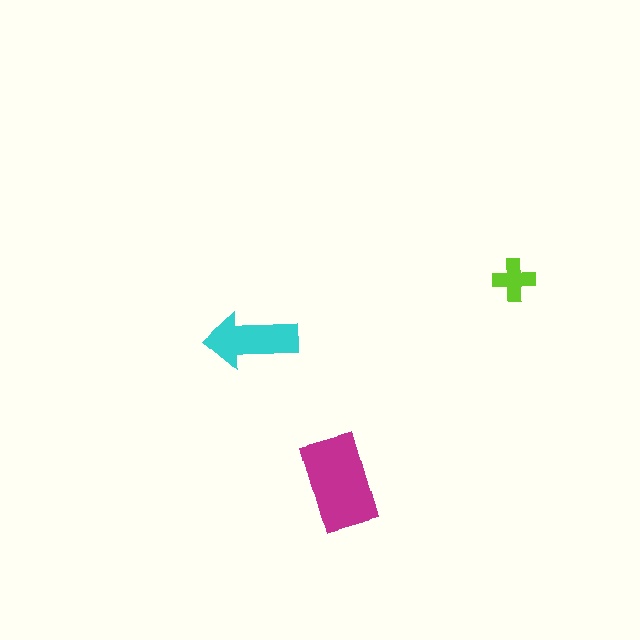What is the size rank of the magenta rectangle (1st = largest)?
1st.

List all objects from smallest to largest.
The lime cross, the cyan arrow, the magenta rectangle.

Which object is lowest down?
The magenta rectangle is bottommost.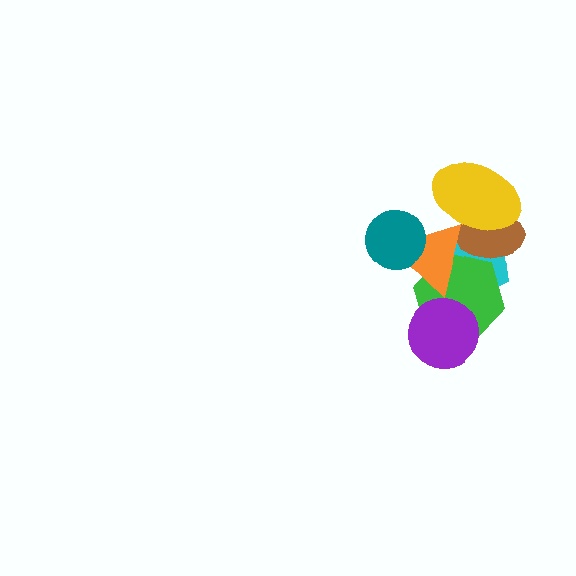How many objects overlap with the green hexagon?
4 objects overlap with the green hexagon.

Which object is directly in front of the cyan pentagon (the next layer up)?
The brown ellipse is directly in front of the cyan pentagon.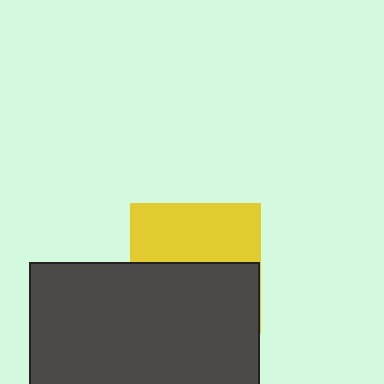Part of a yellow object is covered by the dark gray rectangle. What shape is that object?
It is a square.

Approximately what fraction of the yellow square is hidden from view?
Roughly 55% of the yellow square is hidden behind the dark gray rectangle.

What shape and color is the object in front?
The object in front is a dark gray rectangle.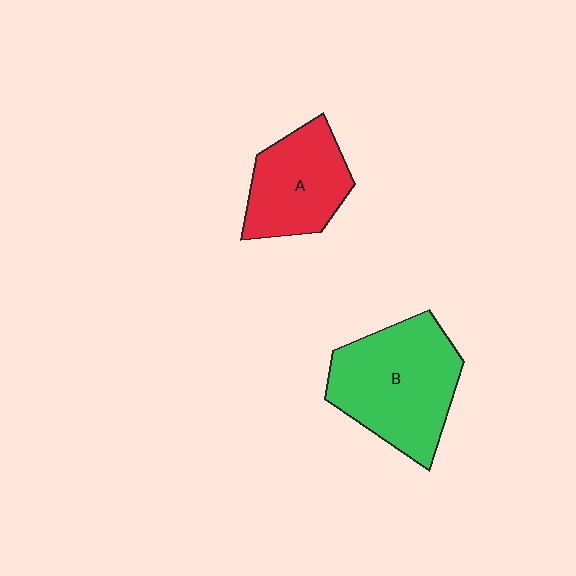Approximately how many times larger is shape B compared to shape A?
Approximately 1.5 times.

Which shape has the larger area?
Shape B (green).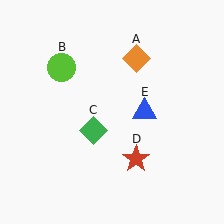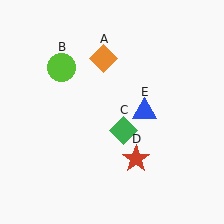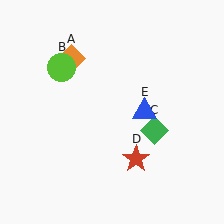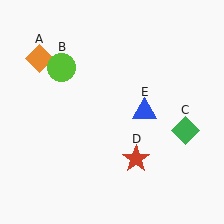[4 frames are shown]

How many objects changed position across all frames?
2 objects changed position: orange diamond (object A), green diamond (object C).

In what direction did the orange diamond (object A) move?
The orange diamond (object A) moved left.